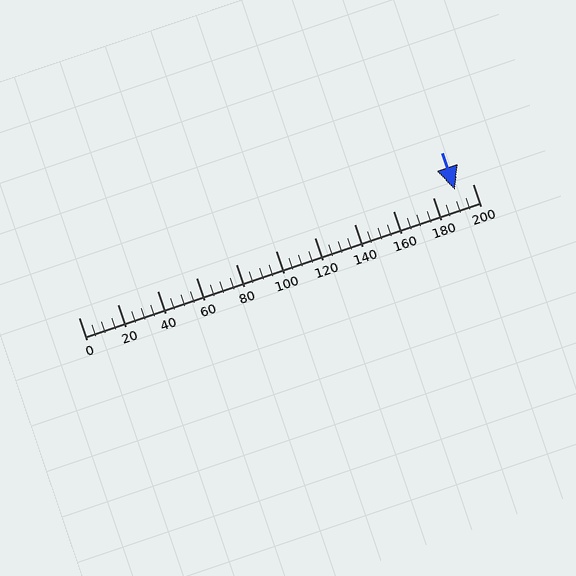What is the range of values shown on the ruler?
The ruler shows values from 0 to 200.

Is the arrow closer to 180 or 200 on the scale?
The arrow is closer to 200.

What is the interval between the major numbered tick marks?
The major tick marks are spaced 20 units apart.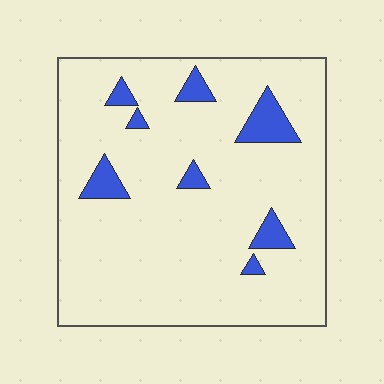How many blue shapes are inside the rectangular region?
8.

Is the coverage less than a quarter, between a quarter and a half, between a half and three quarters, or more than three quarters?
Less than a quarter.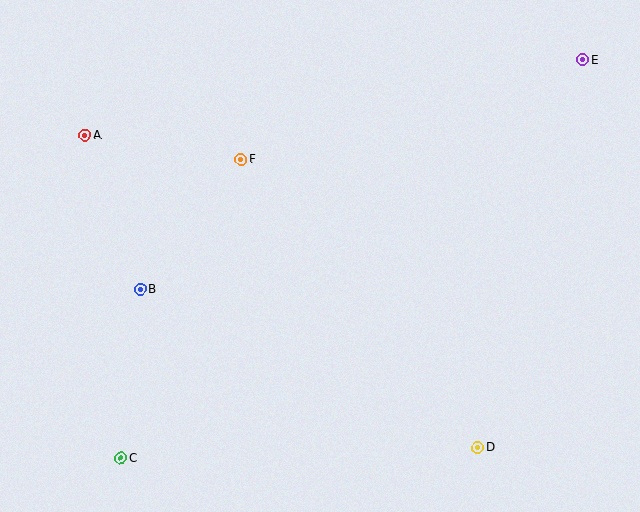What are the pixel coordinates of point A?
Point A is at (85, 135).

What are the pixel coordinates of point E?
Point E is at (583, 60).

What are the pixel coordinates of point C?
Point C is at (121, 458).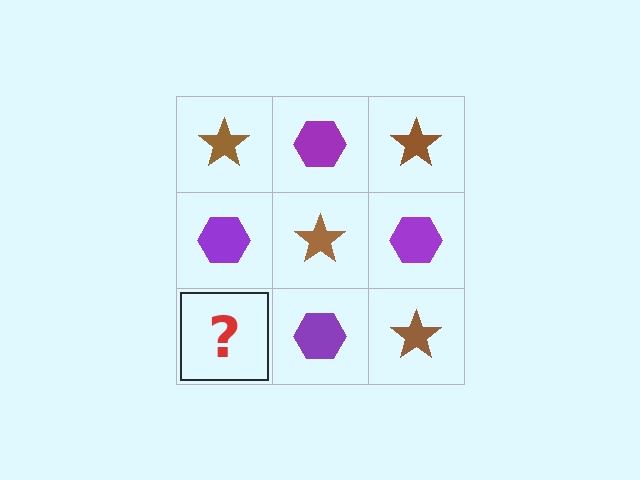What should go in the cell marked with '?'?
The missing cell should contain a brown star.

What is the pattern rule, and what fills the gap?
The rule is that it alternates brown star and purple hexagon in a checkerboard pattern. The gap should be filled with a brown star.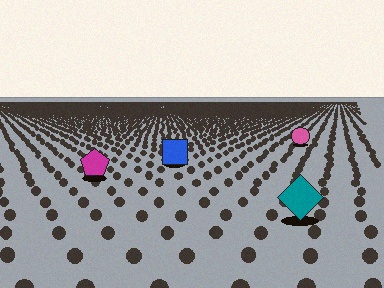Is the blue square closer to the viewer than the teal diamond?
No. The teal diamond is closer — you can tell from the texture gradient: the ground texture is coarser near it.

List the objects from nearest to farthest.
From nearest to farthest: the teal diamond, the magenta pentagon, the blue square, the pink circle.